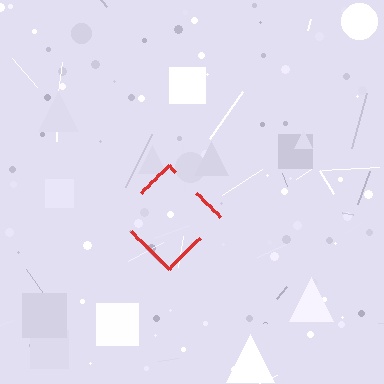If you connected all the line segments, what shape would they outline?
They would outline a diamond.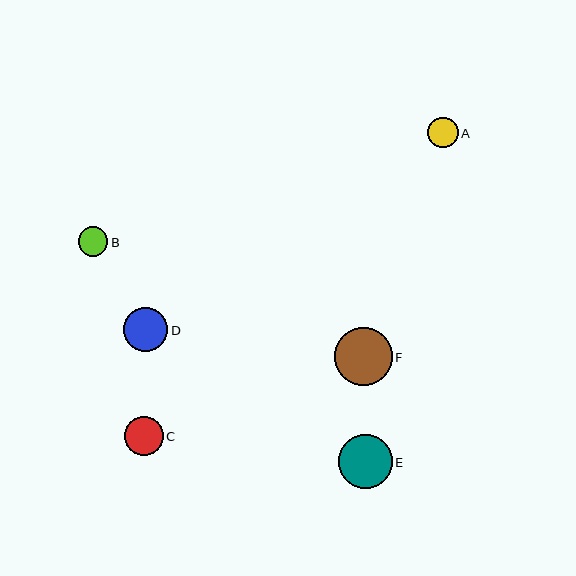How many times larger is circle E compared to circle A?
Circle E is approximately 1.8 times the size of circle A.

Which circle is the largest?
Circle F is the largest with a size of approximately 58 pixels.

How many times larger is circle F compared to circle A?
Circle F is approximately 1.9 times the size of circle A.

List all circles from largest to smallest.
From largest to smallest: F, E, D, C, A, B.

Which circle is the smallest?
Circle B is the smallest with a size of approximately 29 pixels.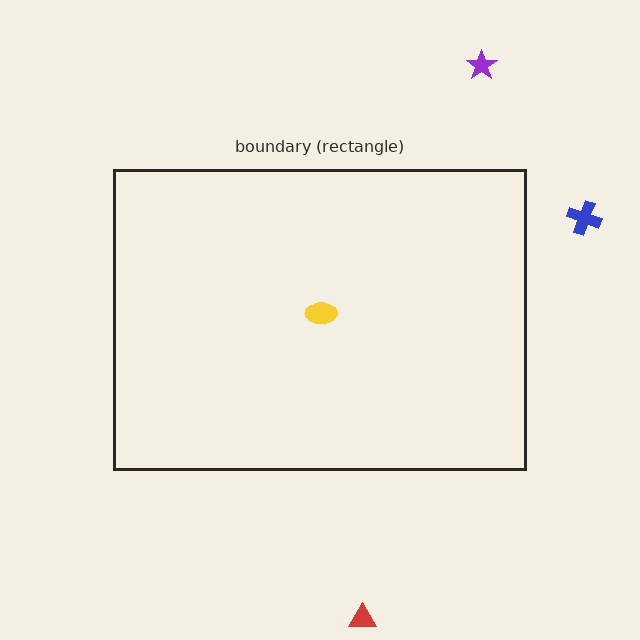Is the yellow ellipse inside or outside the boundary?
Inside.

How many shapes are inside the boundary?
1 inside, 3 outside.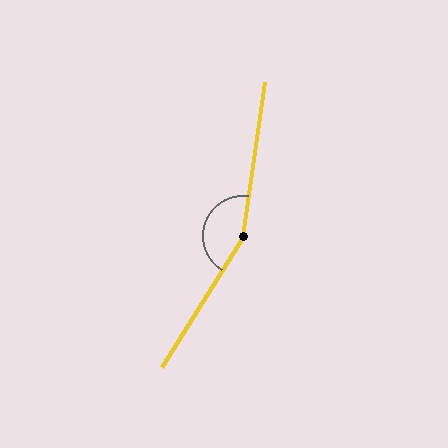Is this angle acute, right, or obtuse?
It is obtuse.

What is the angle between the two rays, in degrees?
Approximately 157 degrees.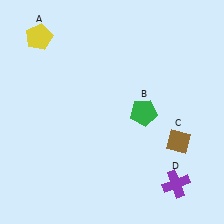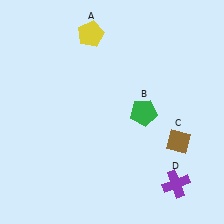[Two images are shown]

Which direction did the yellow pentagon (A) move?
The yellow pentagon (A) moved right.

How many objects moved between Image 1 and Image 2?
1 object moved between the two images.